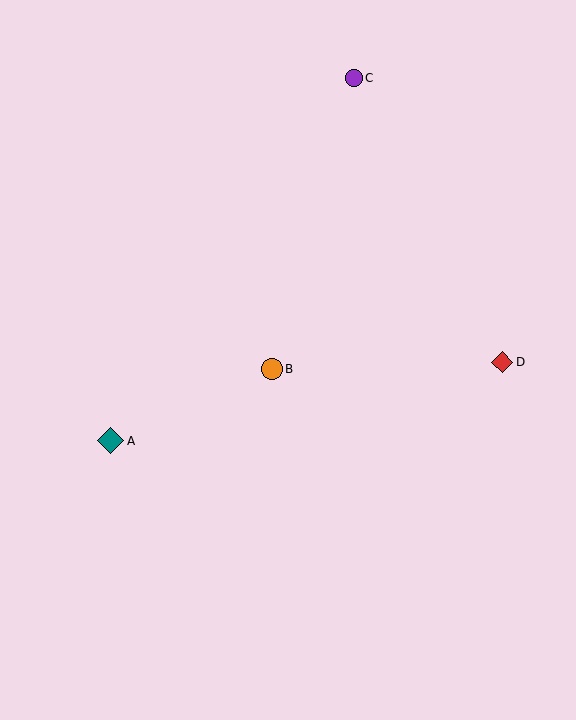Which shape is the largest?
The teal diamond (labeled A) is the largest.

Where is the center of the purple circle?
The center of the purple circle is at (354, 78).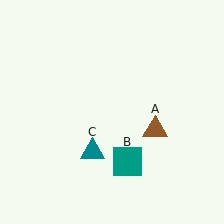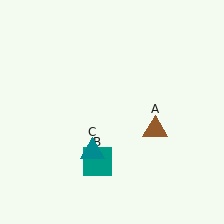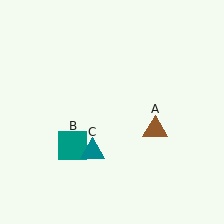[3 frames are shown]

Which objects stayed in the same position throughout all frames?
Brown triangle (object A) and teal triangle (object C) remained stationary.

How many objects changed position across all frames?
1 object changed position: teal square (object B).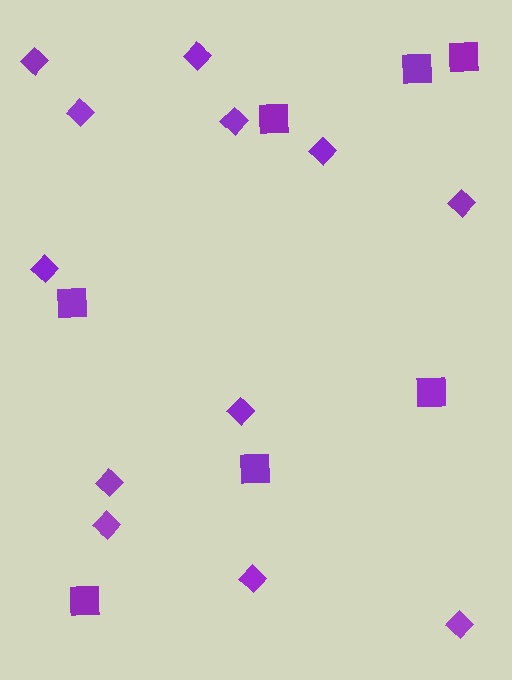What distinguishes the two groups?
There are 2 groups: one group of diamonds (12) and one group of squares (7).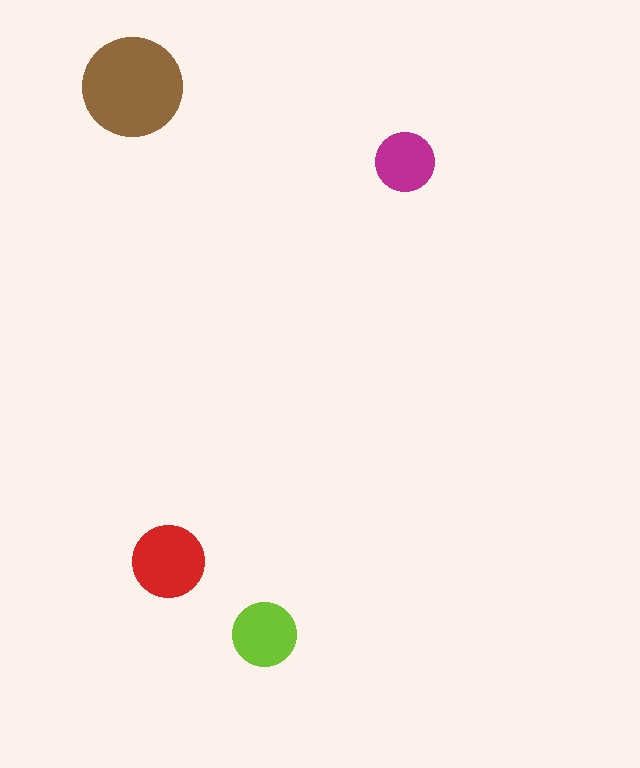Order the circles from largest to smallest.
the brown one, the red one, the lime one, the magenta one.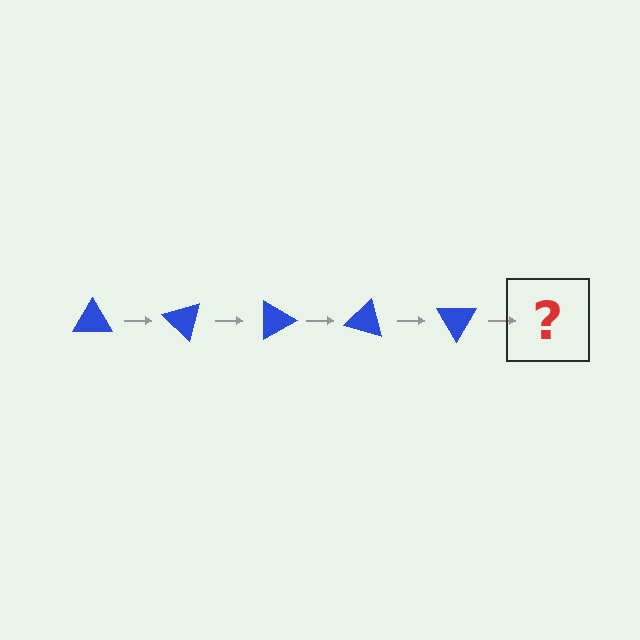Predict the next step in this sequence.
The next step is a blue triangle rotated 225 degrees.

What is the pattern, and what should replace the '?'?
The pattern is that the triangle rotates 45 degrees each step. The '?' should be a blue triangle rotated 225 degrees.